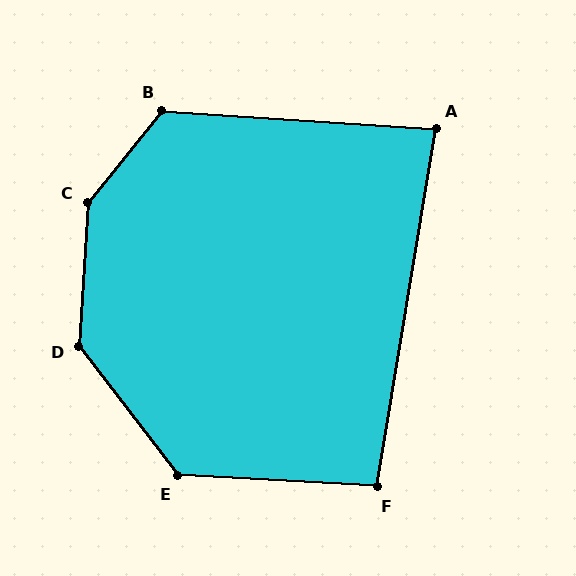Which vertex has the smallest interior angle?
A, at approximately 84 degrees.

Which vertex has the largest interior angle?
C, at approximately 145 degrees.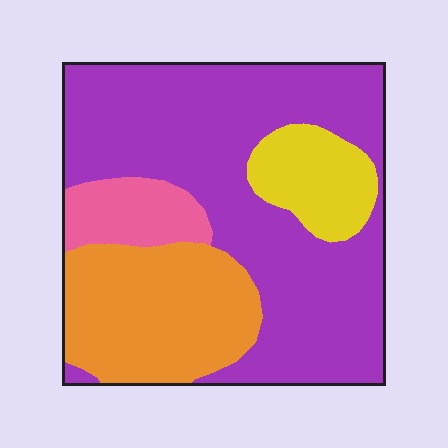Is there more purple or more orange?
Purple.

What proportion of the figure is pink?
Pink covers 9% of the figure.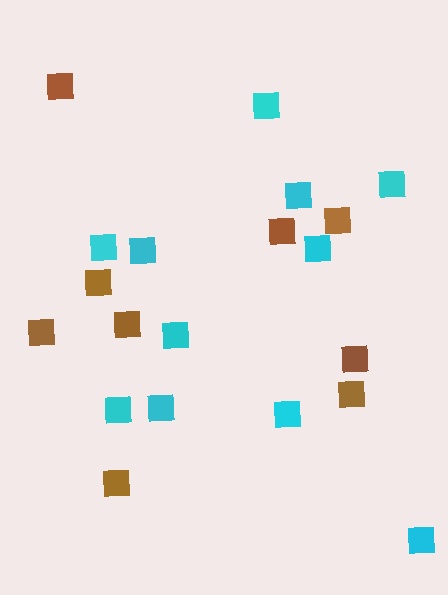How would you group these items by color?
There are 2 groups: one group of cyan squares (11) and one group of brown squares (9).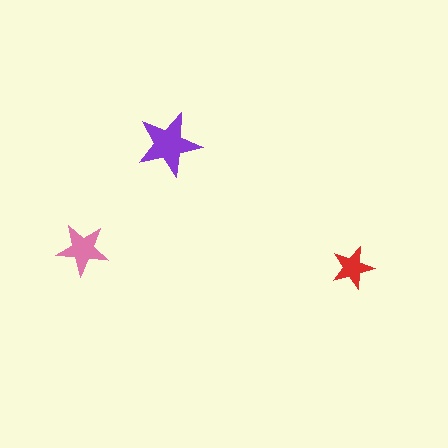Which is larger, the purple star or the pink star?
The purple one.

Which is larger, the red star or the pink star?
The pink one.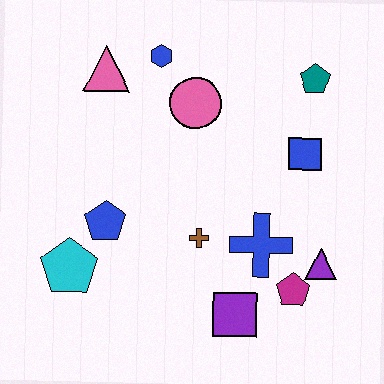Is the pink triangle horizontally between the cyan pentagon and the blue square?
Yes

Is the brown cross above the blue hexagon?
No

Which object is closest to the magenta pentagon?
The purple triangle is closest to the magenta pentagon.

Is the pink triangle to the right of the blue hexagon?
No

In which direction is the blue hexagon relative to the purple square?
The blue hexagon is above the purple square.